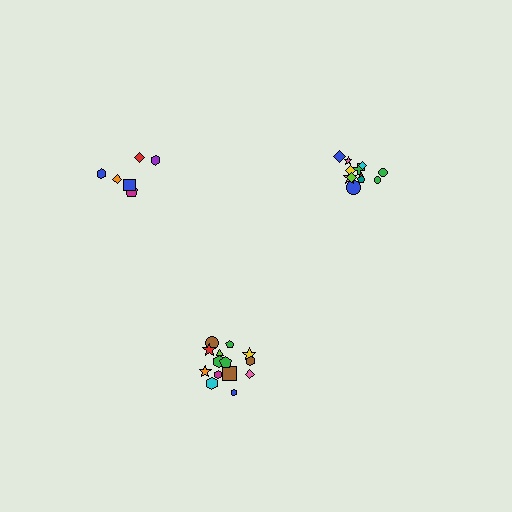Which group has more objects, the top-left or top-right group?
The top-right group.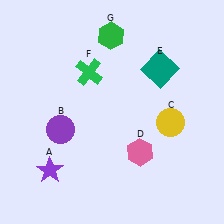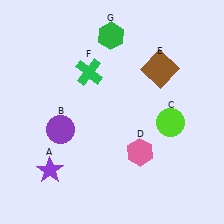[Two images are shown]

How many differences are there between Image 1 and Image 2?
There are 2 differences between the two images.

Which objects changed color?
C changed from yellow to lime. E changed from teal to brown.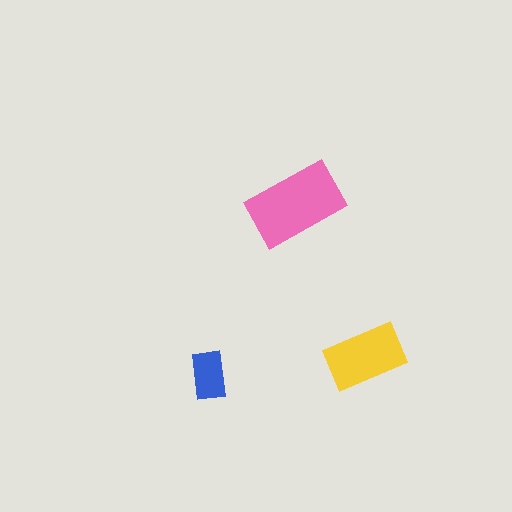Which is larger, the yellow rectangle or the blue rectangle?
The yellow one.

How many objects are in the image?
There are 3 objects in the image.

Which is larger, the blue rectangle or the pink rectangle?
The pink one.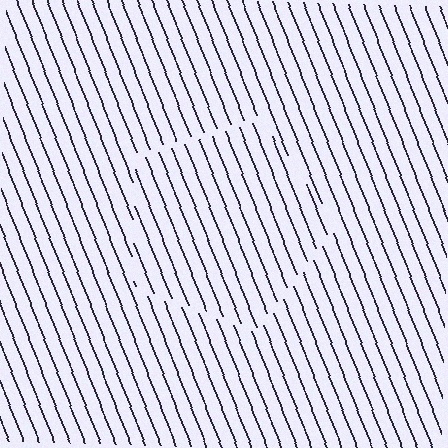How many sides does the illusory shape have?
5 sides — the line-ends trace a pentagon.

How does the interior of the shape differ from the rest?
The interior of the shape contains the same grating, shifted by half a period — the contour is defined by the phase discontinuity where line-ends from the inner and outer gratings abut.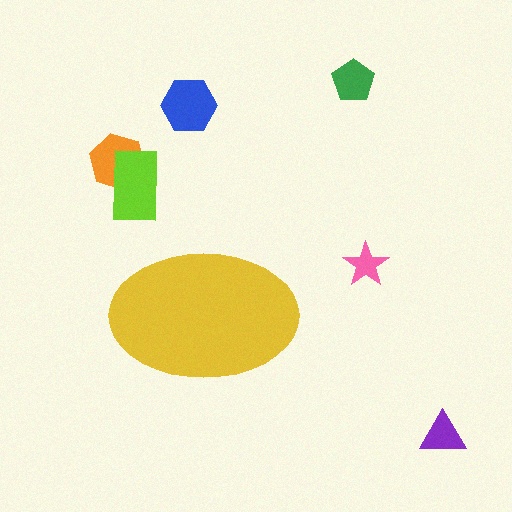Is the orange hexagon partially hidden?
No, the orange hexagon is fully visible.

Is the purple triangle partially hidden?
No, the purple triangle is fully visible.